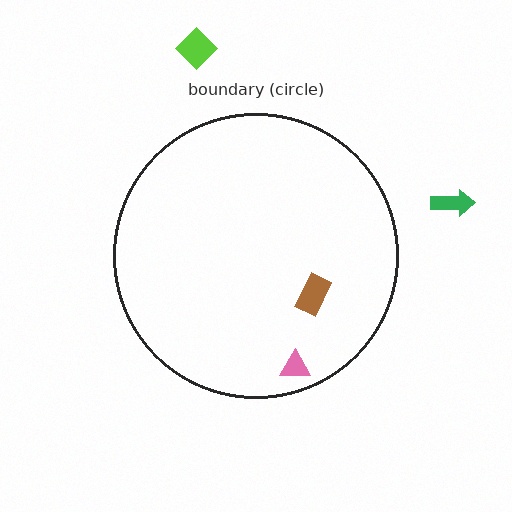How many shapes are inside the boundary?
2 inside, 2 outside.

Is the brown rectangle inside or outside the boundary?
Inside.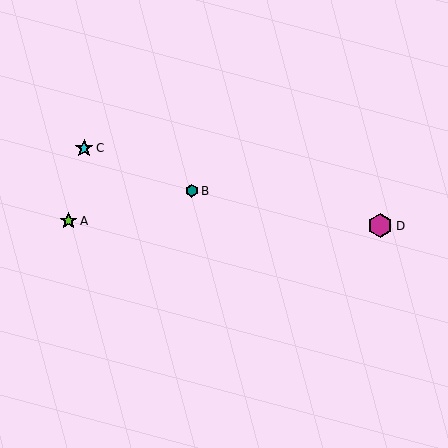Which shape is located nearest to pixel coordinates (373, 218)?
The magenta hexagon (labeled D) at (380, 226) is nearest to that location.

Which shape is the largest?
The magenta hexagon (labeled D) is the largest.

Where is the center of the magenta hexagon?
The center of the magenta hexagon is at (380, 226).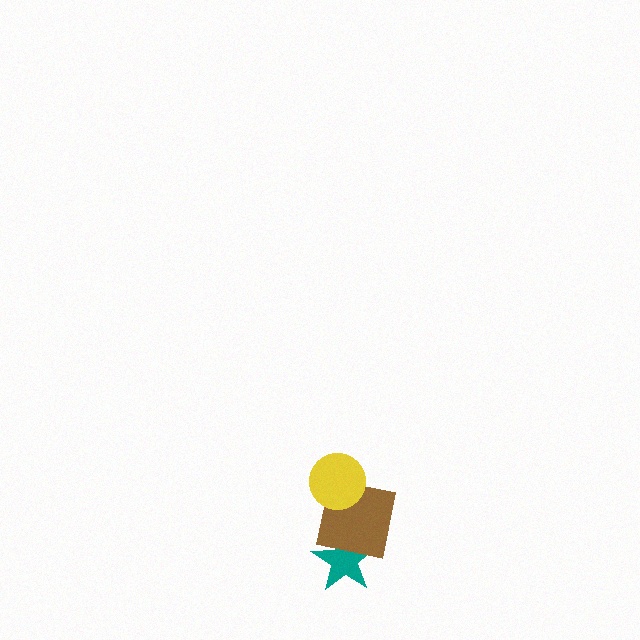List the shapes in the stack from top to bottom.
From top to bottom: the yellow circle, the brown square, the teal star.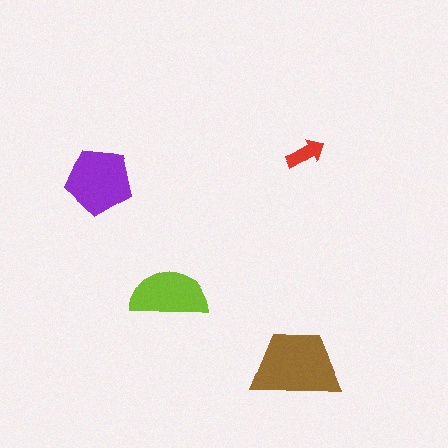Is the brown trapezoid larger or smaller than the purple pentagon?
Larger.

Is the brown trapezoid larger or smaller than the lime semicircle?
Larger.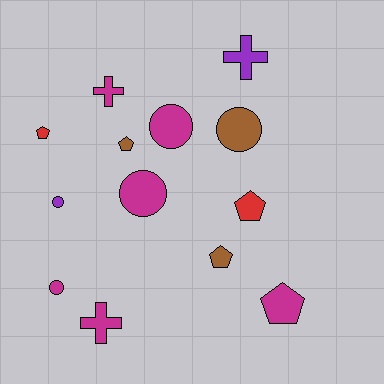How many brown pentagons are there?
There are 2 brown pentagons.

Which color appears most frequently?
Magenta, with 6 objects.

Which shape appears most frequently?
Pentagon, with 5 objects.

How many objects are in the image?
There are 13 objects.